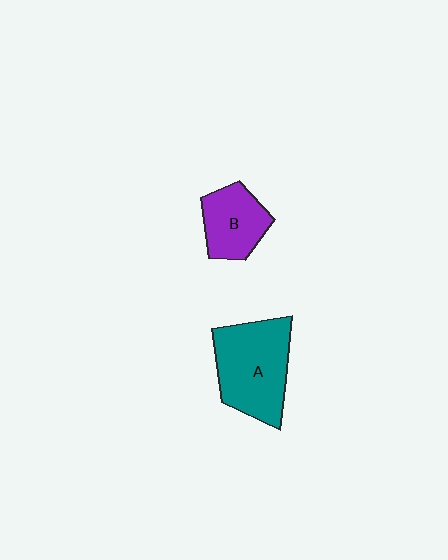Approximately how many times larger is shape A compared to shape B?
Approximately 1.6 times.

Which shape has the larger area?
Shape A (teal).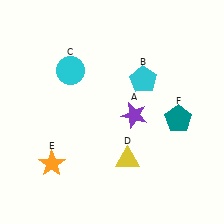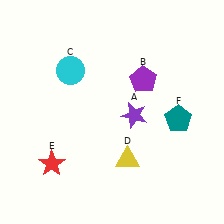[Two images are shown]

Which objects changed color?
B changed from cyan to purple. E changed from orange to red.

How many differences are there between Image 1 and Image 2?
There are 2 differences between the two images.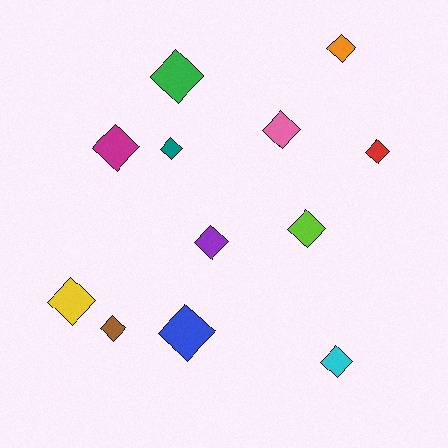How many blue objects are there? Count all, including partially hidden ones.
There is 1 blue object.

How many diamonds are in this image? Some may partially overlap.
There are 12 diamonds.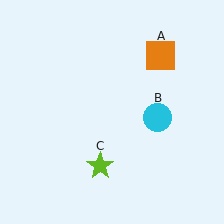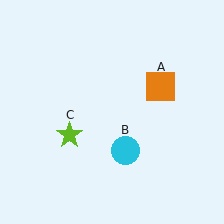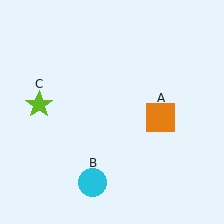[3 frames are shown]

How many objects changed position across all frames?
3 objects changed position: orange square (object A), cyan circle (object B), lime star (object C).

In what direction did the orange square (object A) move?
The orange square (object A) moved down.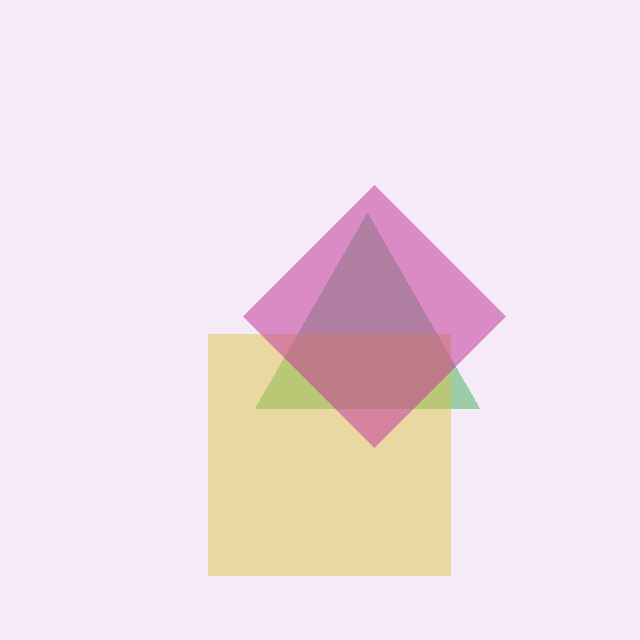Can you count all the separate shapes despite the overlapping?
Yes, there are 3 separate shapes.